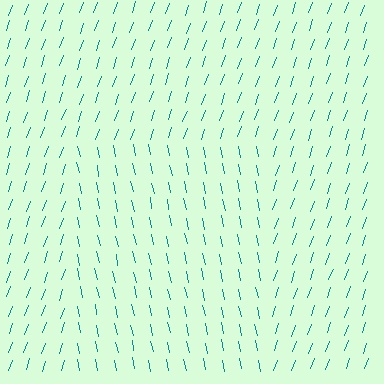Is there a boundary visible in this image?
Yes, there is a texture boundary formed by a change in line orientation.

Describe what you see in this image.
The image is filled with small teal line segments. A rectangle region in the image has lines oriented differently from the surrounding lines, creating a visible texture boundary.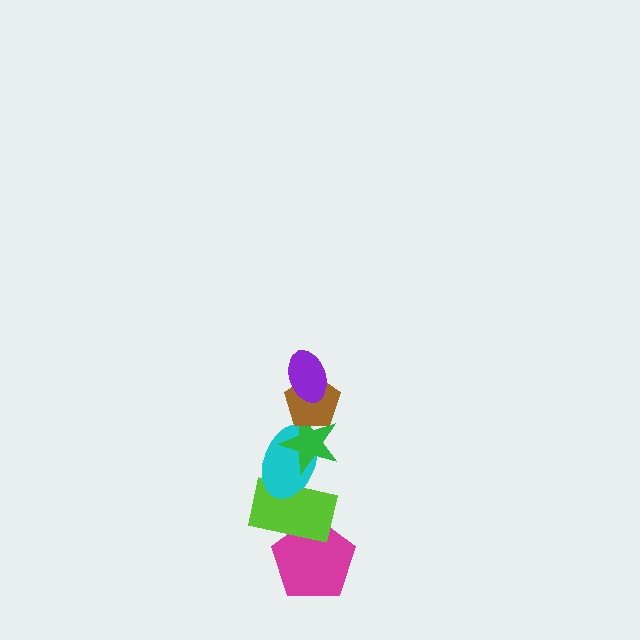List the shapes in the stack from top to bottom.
From top to bottom: the purple ellipse, the brown pentagon, the green star, the cyan ellipse, the lime rectangle, the magenta pentagon.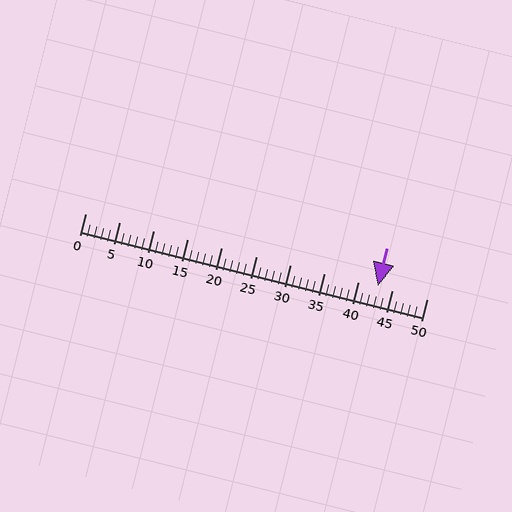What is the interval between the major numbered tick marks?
The major tick marks are spaced 5 units apart.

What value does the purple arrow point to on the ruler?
The purple arrow points to approximately 43.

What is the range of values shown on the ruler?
The ruler shows values from 0 to 50.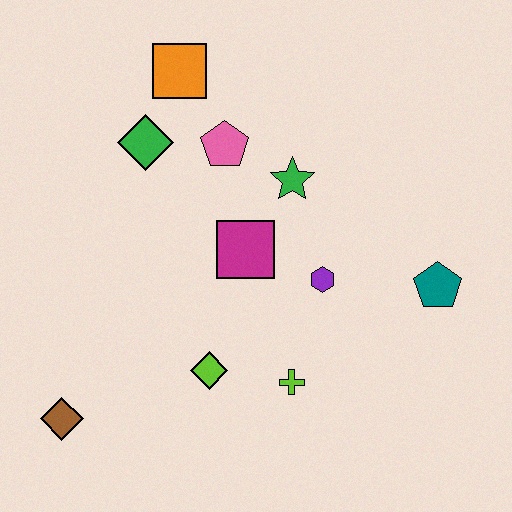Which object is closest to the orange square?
The green diamond is closest to the orange square.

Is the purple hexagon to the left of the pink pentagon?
No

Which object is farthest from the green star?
The brown diamond is farthest from the green star.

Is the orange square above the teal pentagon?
Yes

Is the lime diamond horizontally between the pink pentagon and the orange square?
Yes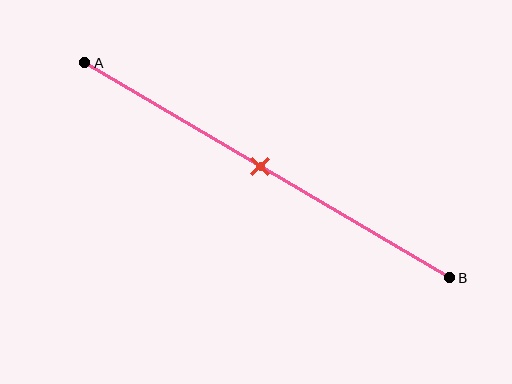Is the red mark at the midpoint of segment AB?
Yes, the mark is approximately at the midpoint.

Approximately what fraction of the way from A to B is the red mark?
The red mark is approximately 50% of the way from A to B.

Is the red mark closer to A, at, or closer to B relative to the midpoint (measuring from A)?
The red mark is approximately at the midpoint of segment AB.